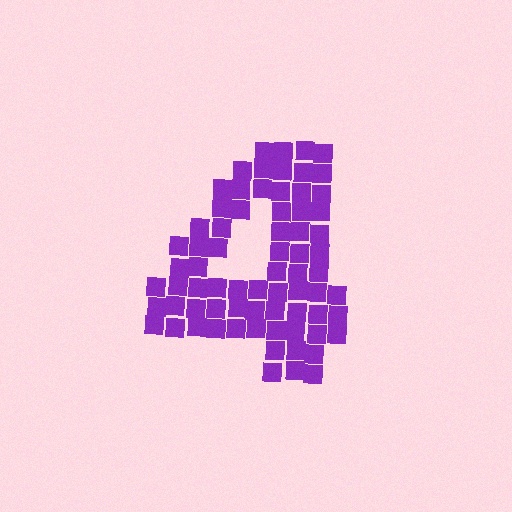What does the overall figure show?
The overall figure shows the digit 4.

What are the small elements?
The small elements are squares.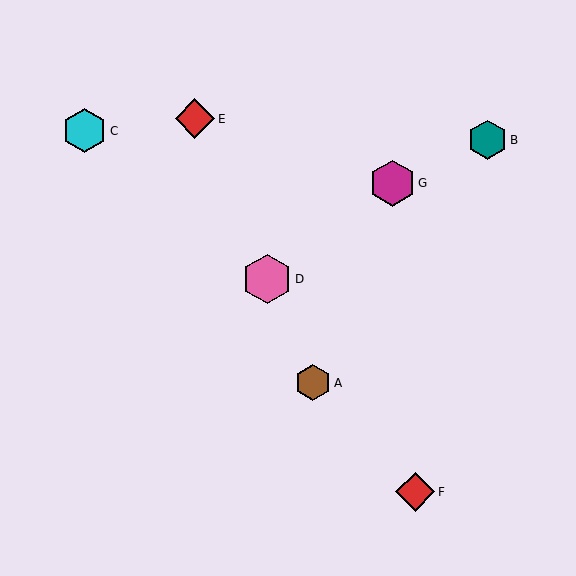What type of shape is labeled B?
Shape B is a teal hexagon.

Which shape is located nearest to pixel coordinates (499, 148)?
The teal hexagon (labeled B) at (488, 140) is nearest to that location.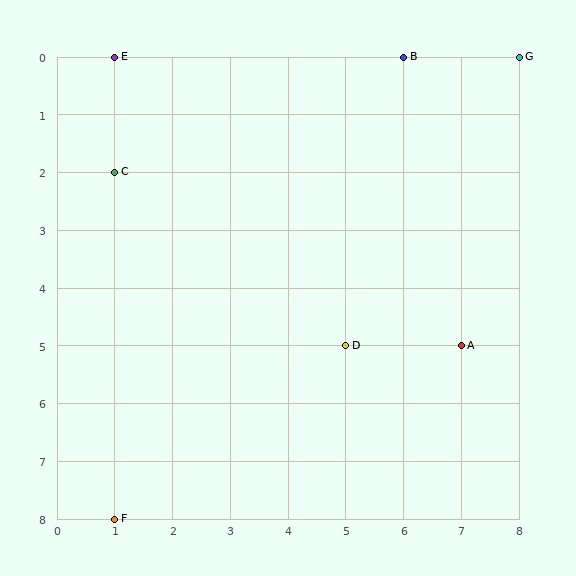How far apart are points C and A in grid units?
Points C and A are 6 columns and 3 rows apart (about 6.7 grid units diagonally).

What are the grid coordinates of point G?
Point G is at grid coordinates (8, 0).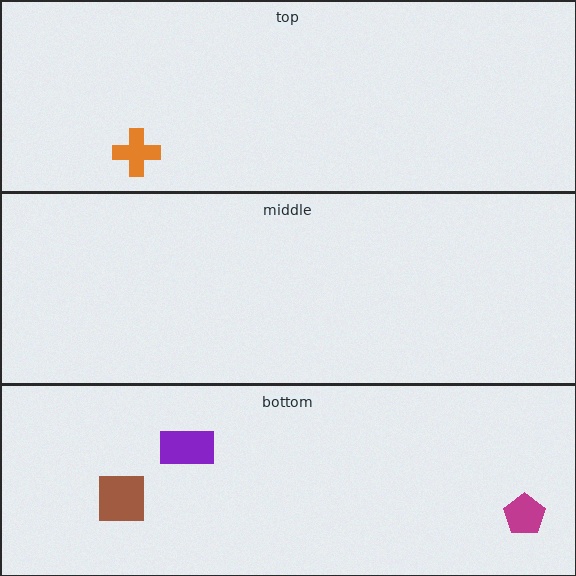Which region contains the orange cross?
The top region.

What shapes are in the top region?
The orange cross.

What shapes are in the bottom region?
The brown square, the purple rectangle, the magenta pentagon.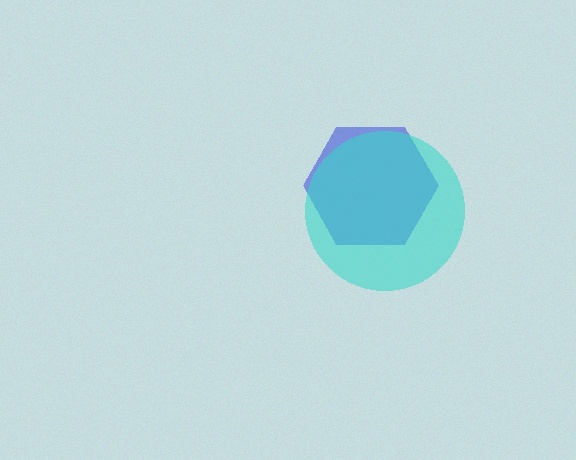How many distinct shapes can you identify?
There are 2 distinct shapes: a blue hexagon, a cyan circle.